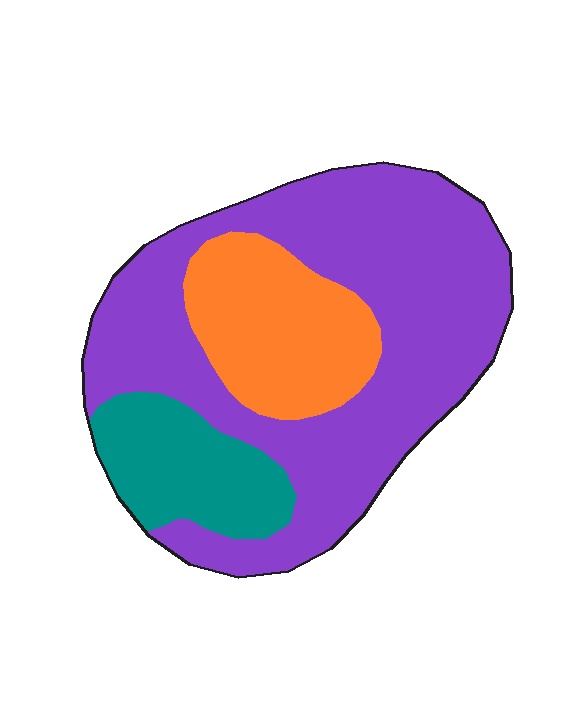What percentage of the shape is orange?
Orange covers 21% of the shape.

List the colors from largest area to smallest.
From largest to smallest: purple, orange, teal.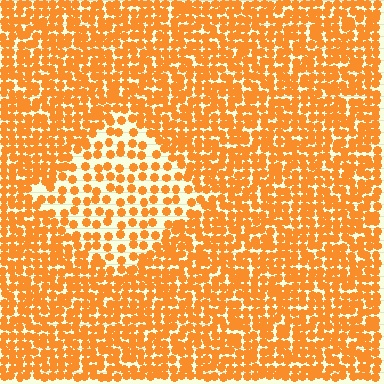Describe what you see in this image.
The image contains small orange elements arranged at two different densities. A diamond-shaped region is visible where the elements are less densely packed than the surrounding area.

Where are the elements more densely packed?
The elements are more densely packed outside the diamond boundary.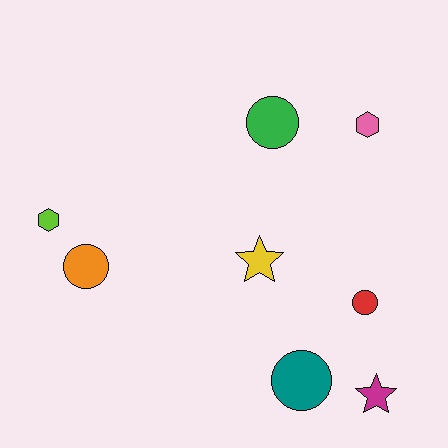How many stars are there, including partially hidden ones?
There are 2 stars.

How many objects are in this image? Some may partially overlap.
There are 8 objects.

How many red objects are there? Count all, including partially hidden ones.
There is 1 red object.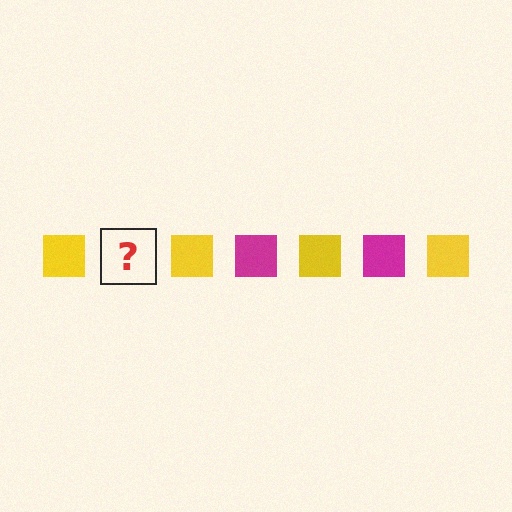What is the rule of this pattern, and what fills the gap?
The rule is that the pattern cycles through yellow, magenta squares. The gap should be filled with a magenta square.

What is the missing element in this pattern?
The missing element is a magenta square.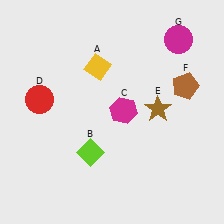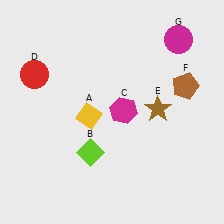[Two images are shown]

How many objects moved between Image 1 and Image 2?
2 objects moved between the two images.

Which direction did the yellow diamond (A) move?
The yellow diamond (A) moved down.